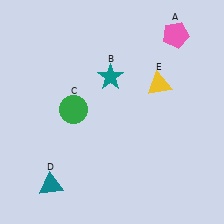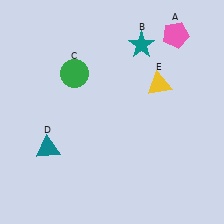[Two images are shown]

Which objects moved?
The objects that moved are: the teal star (B), the green circle (C), the teal triangle (D).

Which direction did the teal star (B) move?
The teal star (B) moved up.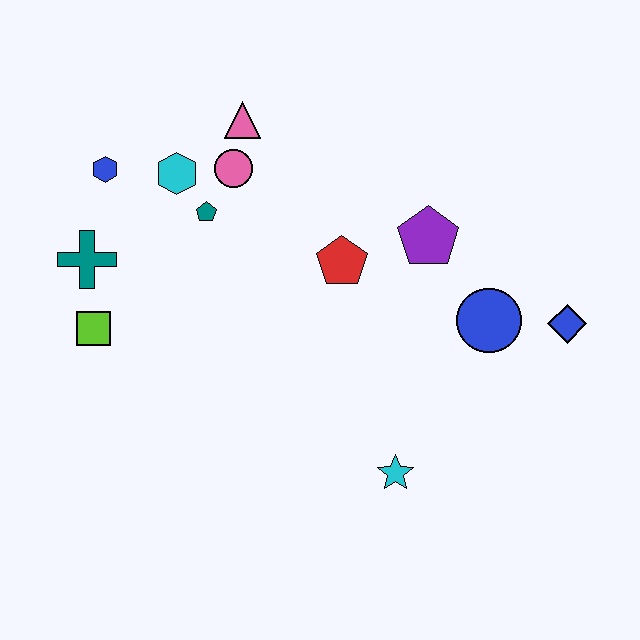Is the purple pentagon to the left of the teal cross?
No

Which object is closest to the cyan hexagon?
The teal pentagon is closest to the cyan hexagon.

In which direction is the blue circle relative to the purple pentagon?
The blue circle is below the purple pentagon.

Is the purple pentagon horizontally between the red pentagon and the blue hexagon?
No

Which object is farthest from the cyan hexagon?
The blue diamond is farthest from the cyan hexagon.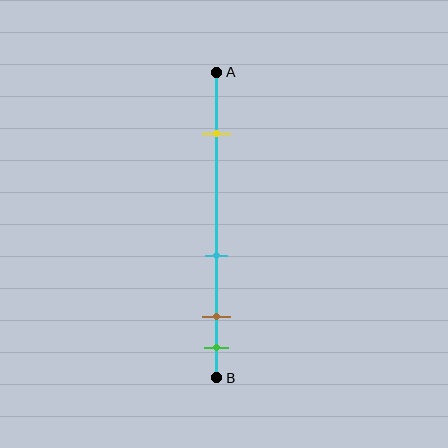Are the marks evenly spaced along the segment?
No, the marks are not evenly spaced.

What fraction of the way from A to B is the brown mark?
The brown mark is approximately 80% (0.8) of the way from A to B.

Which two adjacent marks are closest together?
The brown and green marks are the closest adjacent pair.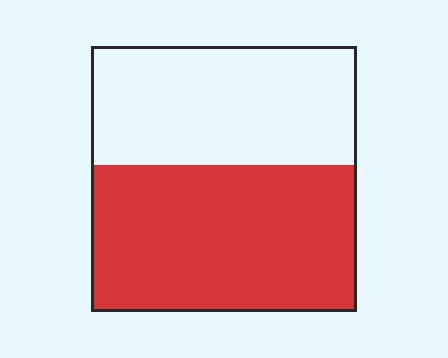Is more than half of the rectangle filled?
Yes.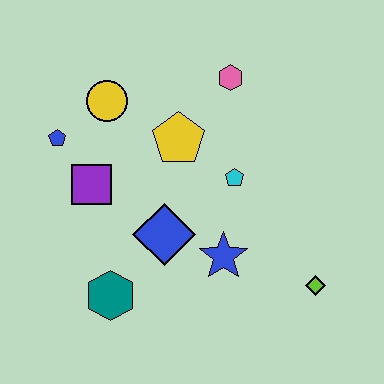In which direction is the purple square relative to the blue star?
The purple square is to the left of the blue star.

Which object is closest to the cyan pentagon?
The yellow pentagon is closest to the cyan pentagon.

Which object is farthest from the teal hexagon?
The pink hexagon is farthest from the teal hexagon.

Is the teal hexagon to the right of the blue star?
No